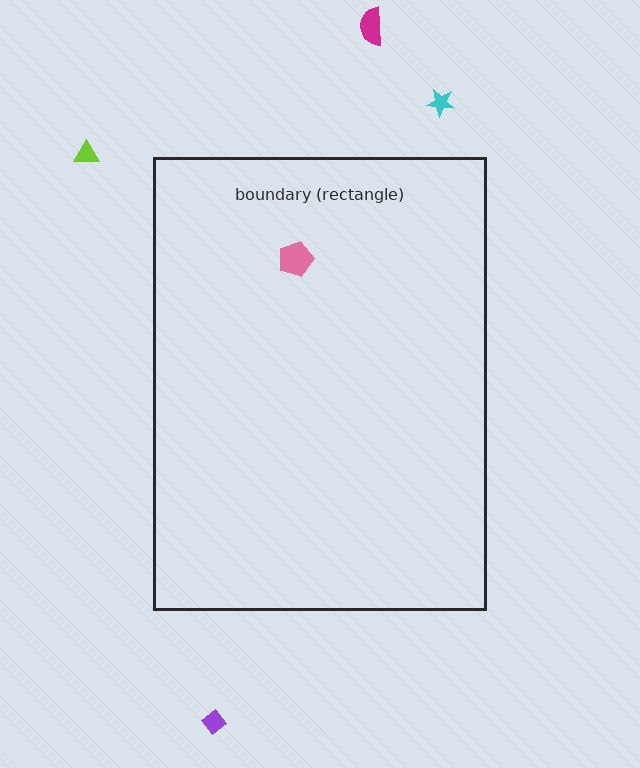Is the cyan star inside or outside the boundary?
Outside.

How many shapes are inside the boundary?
1 inside, 4 outside.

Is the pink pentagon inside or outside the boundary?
Inside.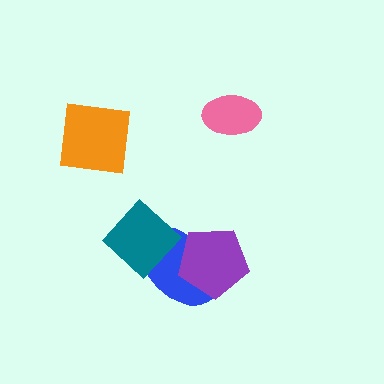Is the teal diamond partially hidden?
No, no other shape covers it.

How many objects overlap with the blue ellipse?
2 objects overlap with the blue ellipse.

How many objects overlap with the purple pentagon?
1 object overlaps with the purple pentagon.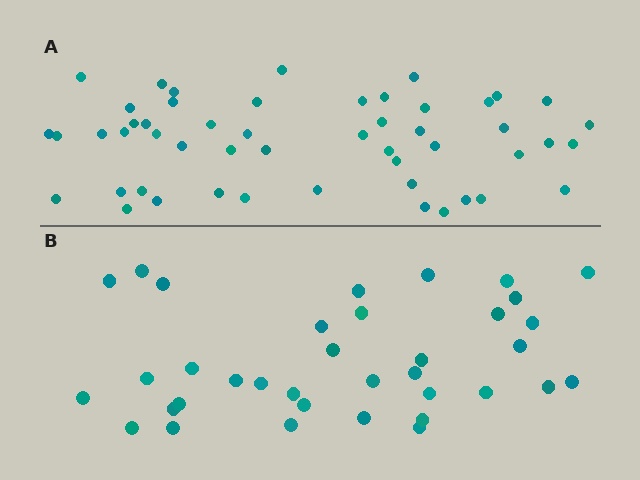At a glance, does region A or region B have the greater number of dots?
Region A (the top region) has more dots.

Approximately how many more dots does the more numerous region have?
Region A has approximately 15 more dots than region B.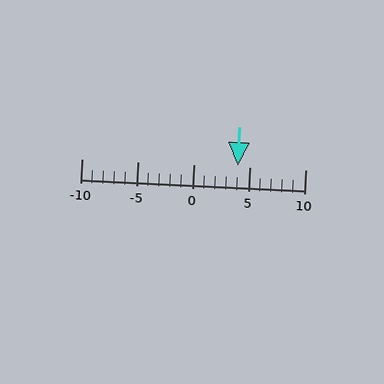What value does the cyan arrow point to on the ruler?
The cyan arrow points to approximately 4.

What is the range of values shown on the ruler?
The ruler shows values from -10 to 10.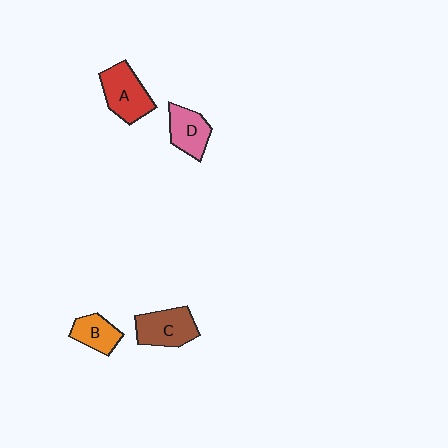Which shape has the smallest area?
Shape B (orange).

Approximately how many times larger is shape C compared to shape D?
Approximately 1.2 times.